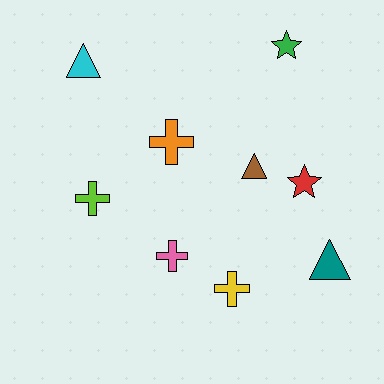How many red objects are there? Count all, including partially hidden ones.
There is 1 red object.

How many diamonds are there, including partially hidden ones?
There are no diamonds.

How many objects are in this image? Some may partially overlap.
There are 9 objects.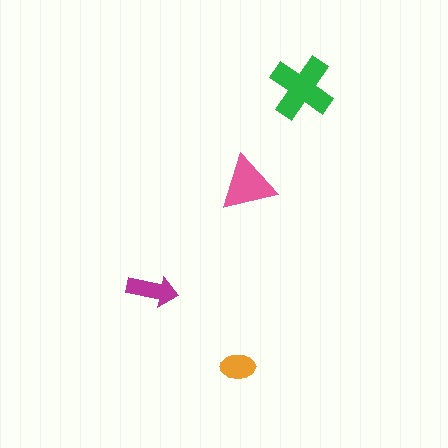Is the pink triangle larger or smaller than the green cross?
Smaller.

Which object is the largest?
The green cross.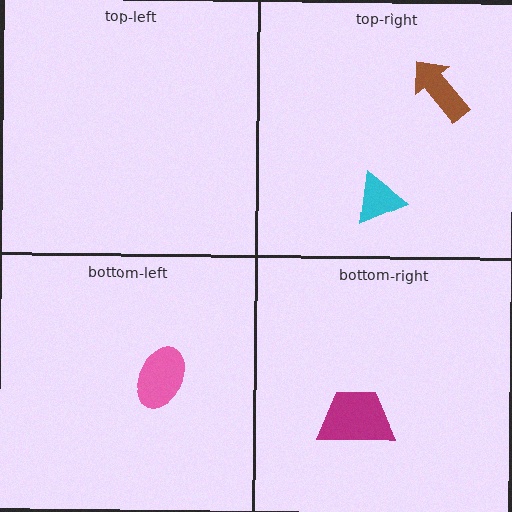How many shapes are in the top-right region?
2.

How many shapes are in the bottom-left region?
1.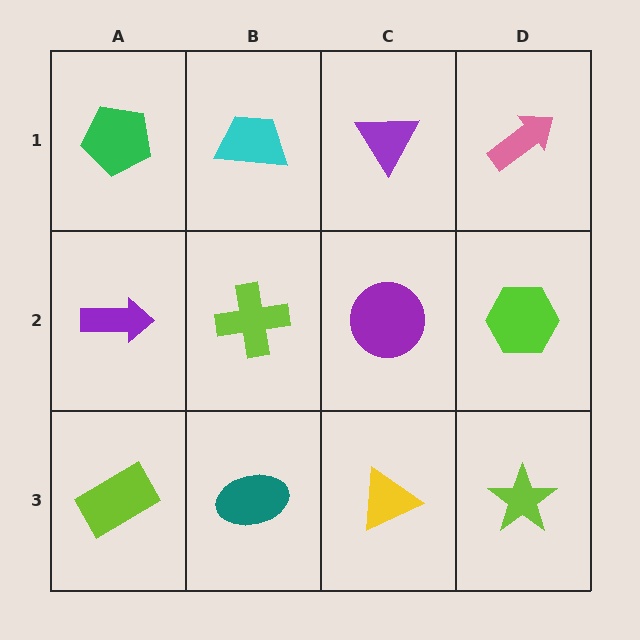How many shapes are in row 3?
4 shapes.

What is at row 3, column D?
A lime star.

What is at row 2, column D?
A lime hexagon.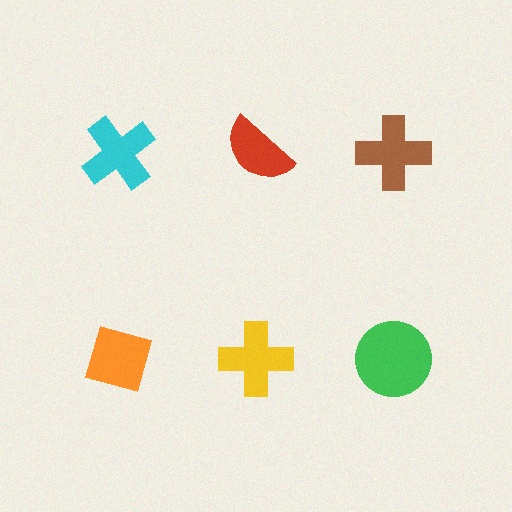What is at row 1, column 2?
A red semicircle.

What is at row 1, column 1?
A cyan cross.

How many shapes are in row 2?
3 shapes.